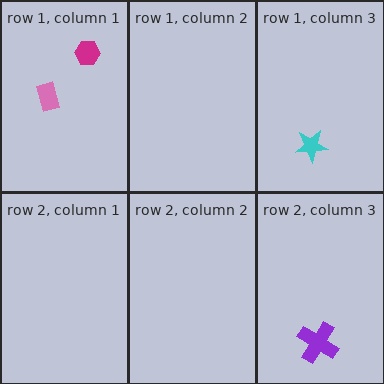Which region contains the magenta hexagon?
The row 1, column 1 region.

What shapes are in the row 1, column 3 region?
The cyan star.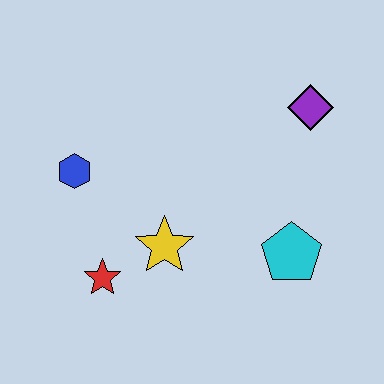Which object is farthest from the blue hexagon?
The purple diamond is farthest from the blue hexagon.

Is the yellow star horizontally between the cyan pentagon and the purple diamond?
No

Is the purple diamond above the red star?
Yes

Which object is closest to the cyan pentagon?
The yellow star is closest to the cyan pentagon.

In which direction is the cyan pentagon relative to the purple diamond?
The cyan pentagon is below the purple diamond.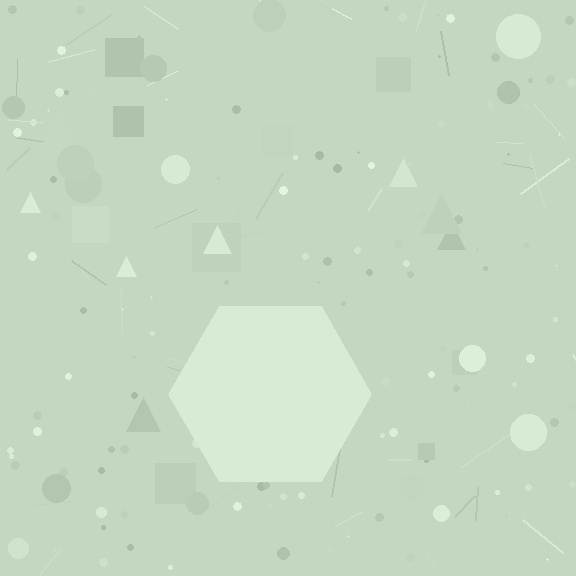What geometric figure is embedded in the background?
A hexagon is embedded in the background.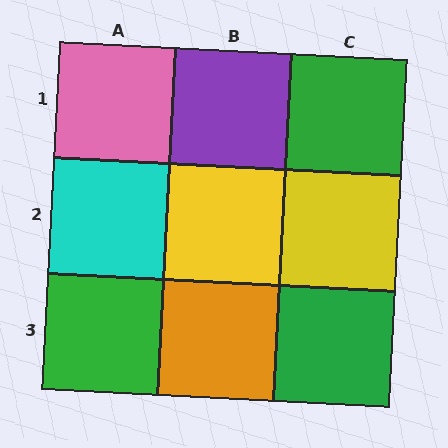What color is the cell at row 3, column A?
Green.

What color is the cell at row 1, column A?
Pink.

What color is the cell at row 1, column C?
Green.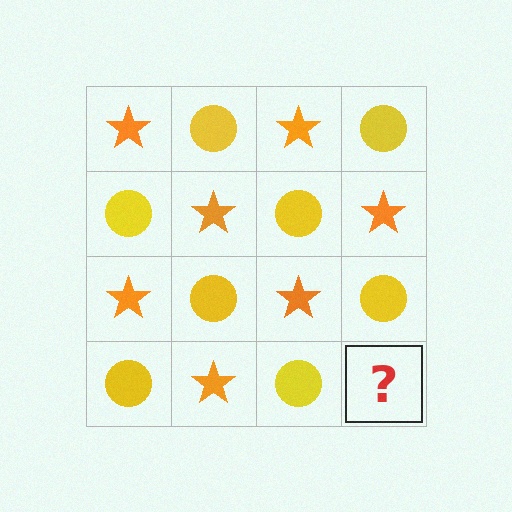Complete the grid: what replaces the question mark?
The question mark should be replaced with an orange star.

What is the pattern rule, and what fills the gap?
The rule is that it alternates orange star and yellow circle in a checkerboard pattern. The gap should be filled with an orange star.